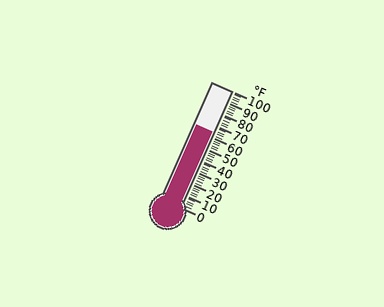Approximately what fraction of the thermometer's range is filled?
The thermometer is filled to approximately 65% of its range.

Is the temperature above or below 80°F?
The temperature is below 80°F.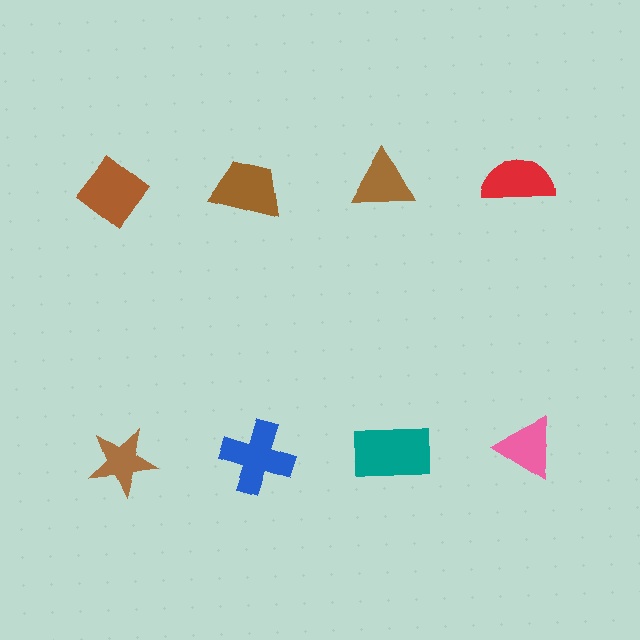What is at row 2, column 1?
A brown star.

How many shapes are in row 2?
4 shapes.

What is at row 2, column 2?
A blue cross.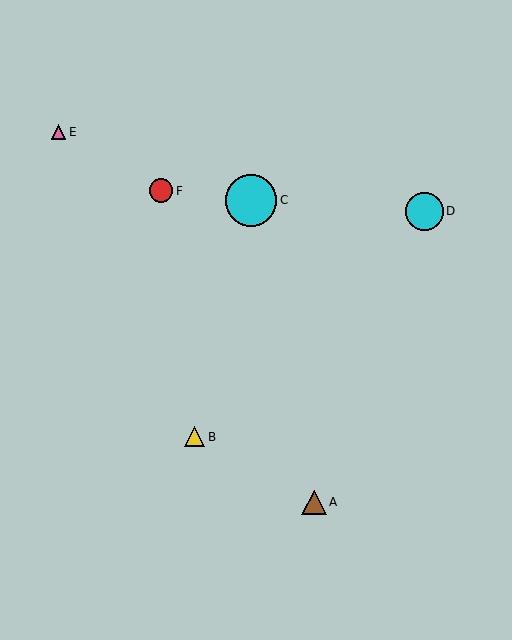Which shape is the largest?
The cyan circle (labeled C) is the largest.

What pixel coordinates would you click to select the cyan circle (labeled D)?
Click at (424, 211) to select the cyan circle D.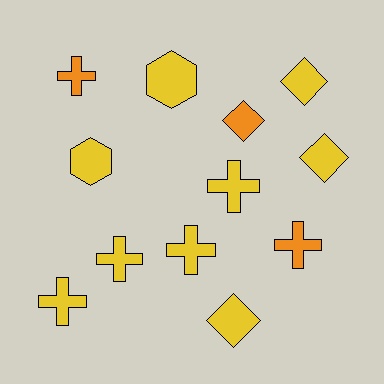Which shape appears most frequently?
Cross, with 6 objects.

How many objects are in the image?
There are 12 objects.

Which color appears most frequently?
Yellow, with 9 objects.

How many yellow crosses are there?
There are 4 yellow crosses.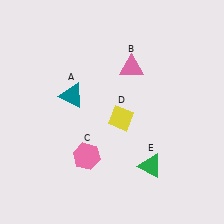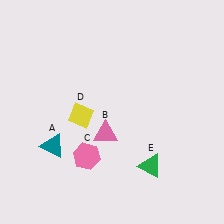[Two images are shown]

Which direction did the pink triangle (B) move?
The pink triangle (B) moved down.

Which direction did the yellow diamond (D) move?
The yellow diamond (D) moved left.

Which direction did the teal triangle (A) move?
The teal triangle (A) moved down.